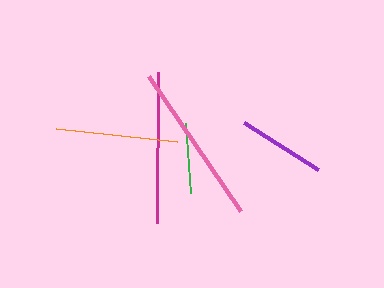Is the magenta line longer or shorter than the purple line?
The magenta line is longer than the purple line.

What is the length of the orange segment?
The orange segment is approximately 122 pixels long.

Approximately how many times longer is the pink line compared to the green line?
The pink line is approximately 2.4 times the length of the green line.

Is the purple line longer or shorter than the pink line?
The pink line is longer than the purple line.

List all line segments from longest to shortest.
From longest to shortest: pink, magenta, orange, purple, green.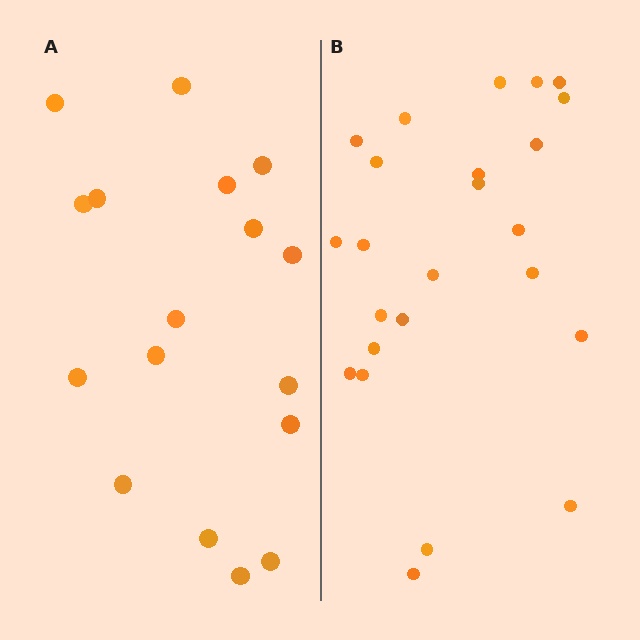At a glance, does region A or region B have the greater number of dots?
Region B (the right region) has more dots.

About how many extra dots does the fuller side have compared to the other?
Region B has roughly 8 or so more dots than region A.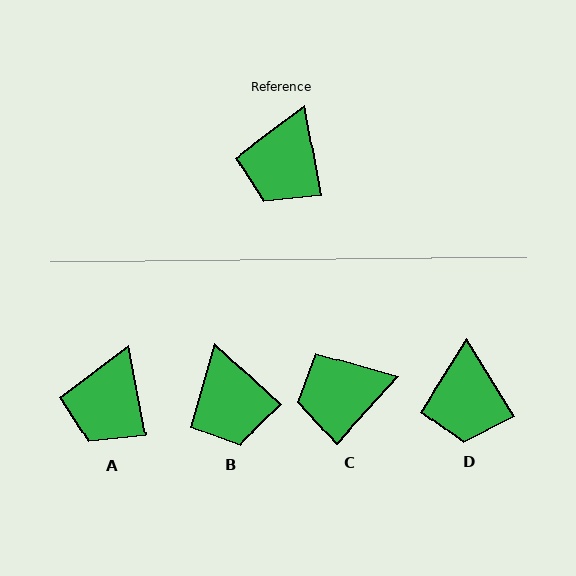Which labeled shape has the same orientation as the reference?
A.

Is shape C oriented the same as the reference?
No, it is off by about 53 degrees.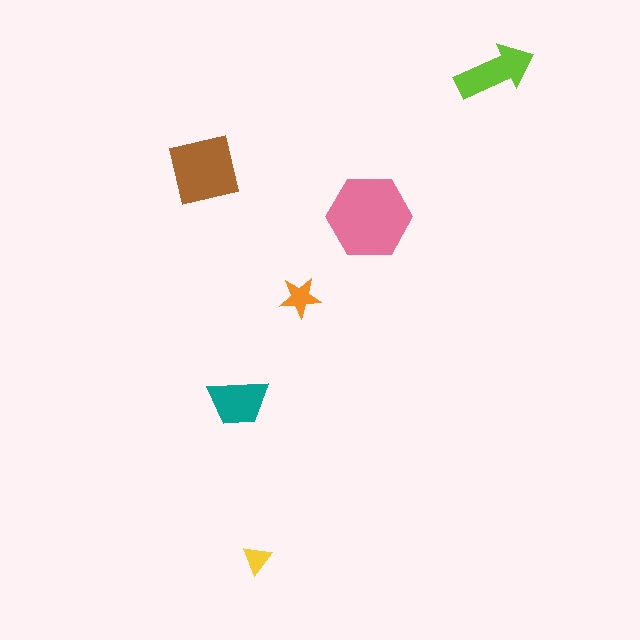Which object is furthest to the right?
The lime arrow is rightmost.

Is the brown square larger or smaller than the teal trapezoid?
Larger.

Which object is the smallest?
The yellow triangle.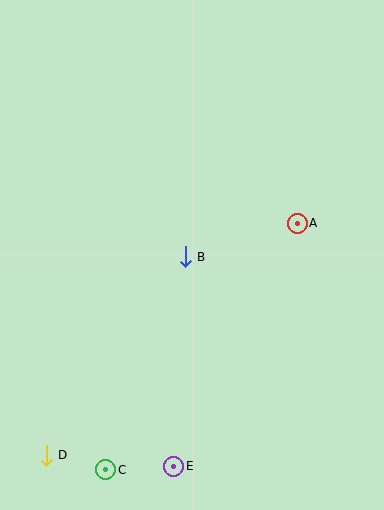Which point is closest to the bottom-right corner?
Point E is closest to the bottom-right corner.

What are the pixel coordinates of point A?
Point A is at (297, 223).